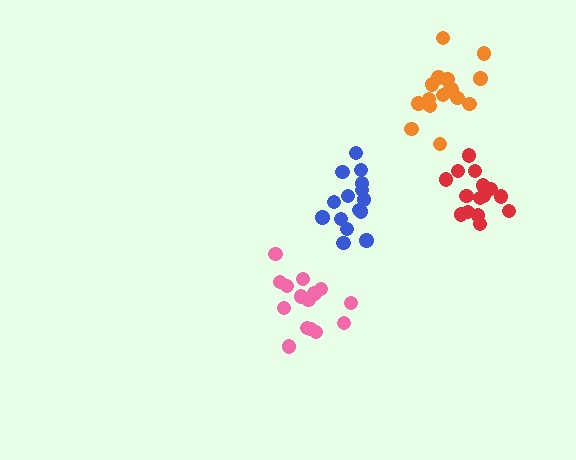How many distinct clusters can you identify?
There are 4 distinct clusters.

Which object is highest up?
The orange cluster is topmost.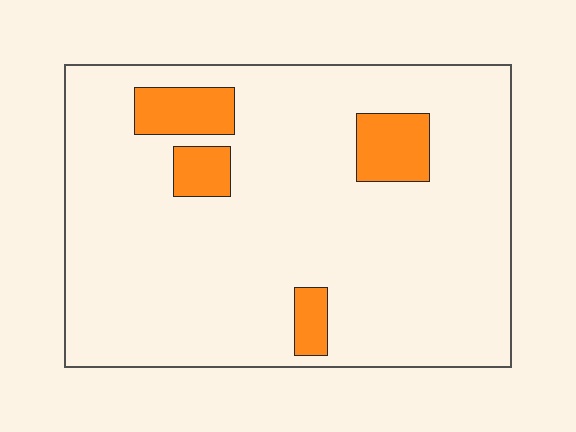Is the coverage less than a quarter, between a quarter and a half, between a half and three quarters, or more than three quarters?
Less than a quarter.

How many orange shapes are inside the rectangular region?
4.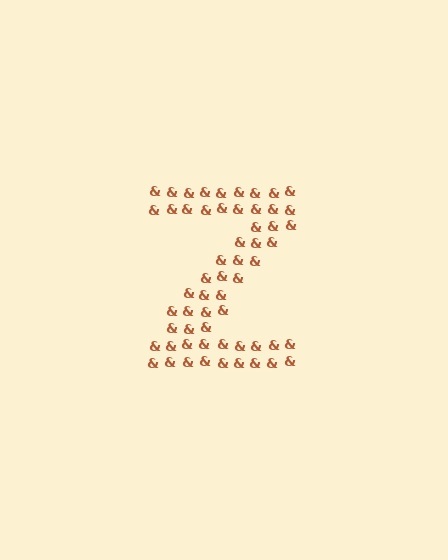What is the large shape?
The large shape is the letter Z.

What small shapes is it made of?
It is made of small ampersands.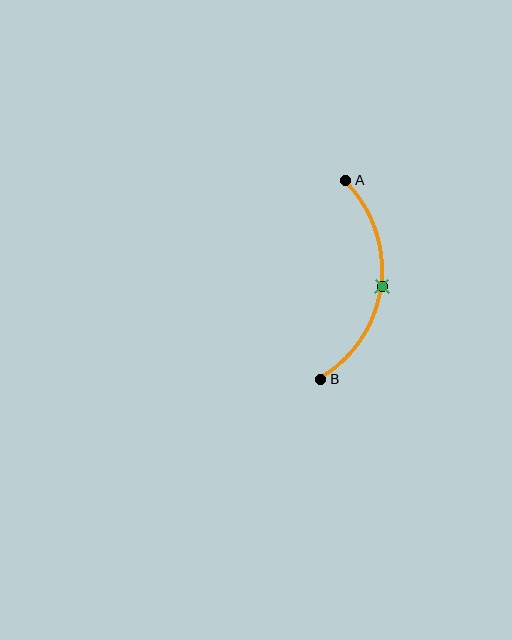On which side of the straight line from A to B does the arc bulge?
The arc bulges to the right of the straight line connecting A and B.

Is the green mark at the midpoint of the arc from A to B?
Yes. The green mark lies on the arc at equal arc-length from both A and B — it is the arc midpoint.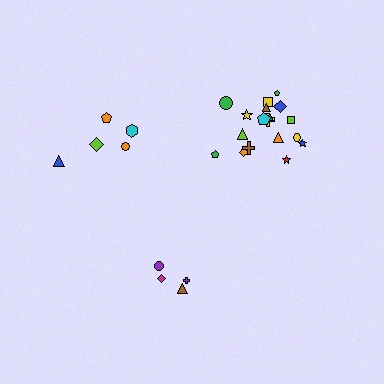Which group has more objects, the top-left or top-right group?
The top-right group.